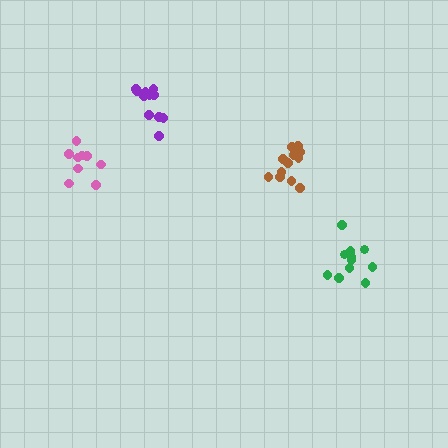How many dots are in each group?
Group 1: 12 dots, Group 2: 9 dots, Group 3: 11 dots, Group 4: 13 dots (45 total).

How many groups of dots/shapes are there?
There are 4 groups.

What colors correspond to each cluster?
The clusters are colored: green, pink, purple, brown.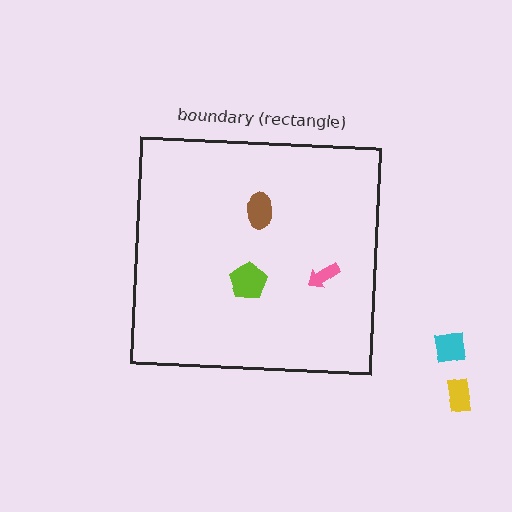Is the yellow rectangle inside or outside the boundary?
Outside.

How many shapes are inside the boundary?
3 inside, 2 outside.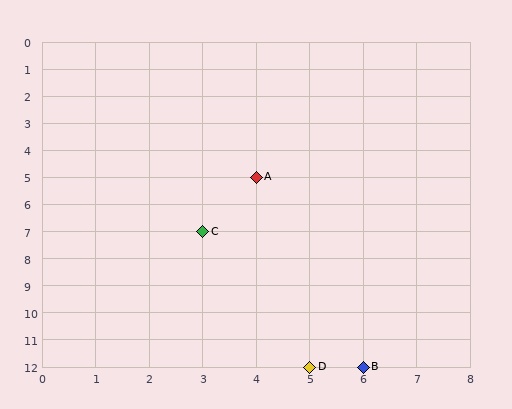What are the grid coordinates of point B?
Point B is at grid coordinates (6, 12).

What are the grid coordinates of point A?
Point A is at grid coordinates (4, 5).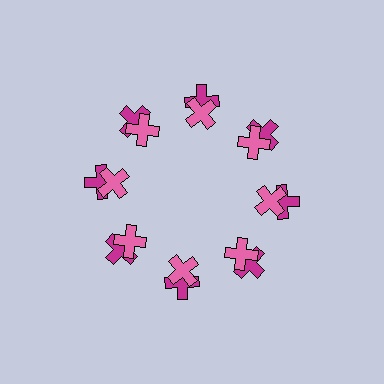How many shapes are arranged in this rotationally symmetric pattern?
There are 16 shapes, arranged in 8 groups of 2.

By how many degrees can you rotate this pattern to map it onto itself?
The pattern maps onto itself every 45 degrees of rotation.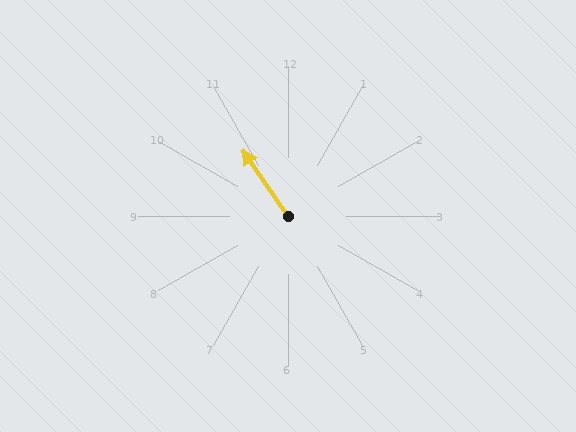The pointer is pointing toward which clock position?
Roughly 11 o'clock.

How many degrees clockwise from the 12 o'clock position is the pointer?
Approximately 325 degrees.